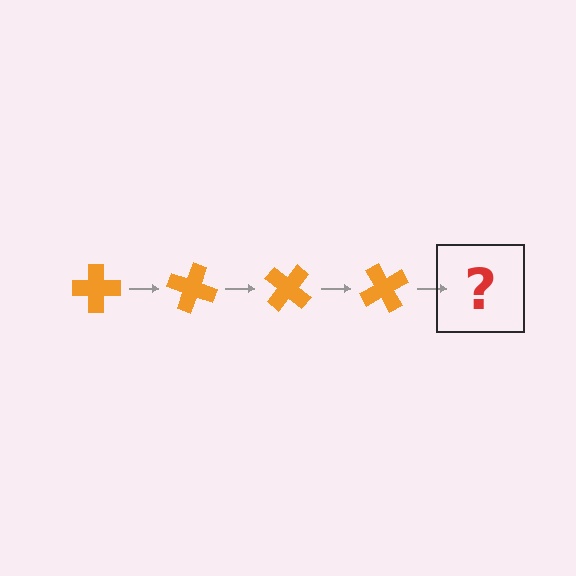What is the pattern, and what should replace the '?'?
The pattern is that the cross rotates 20 degrees each step. The '?' should be an orange cross rotated 80 degrees.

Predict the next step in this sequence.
The next step is an orange cross rotated 80 degrees.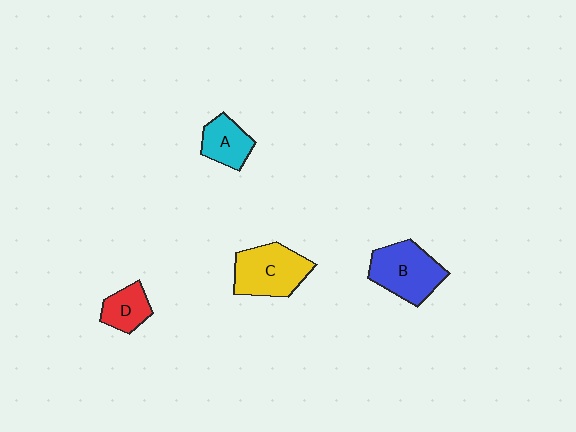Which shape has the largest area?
Shape B (blue).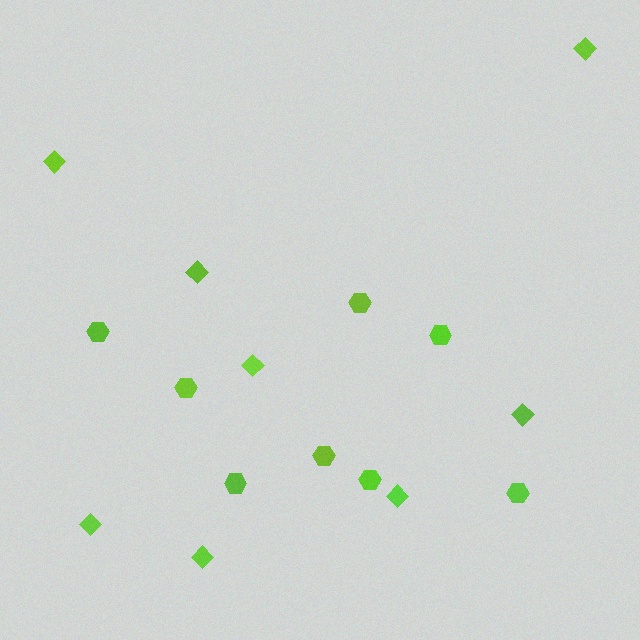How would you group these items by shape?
There are 2 groups: one group of diamonds (8) and one group of hexagons (8).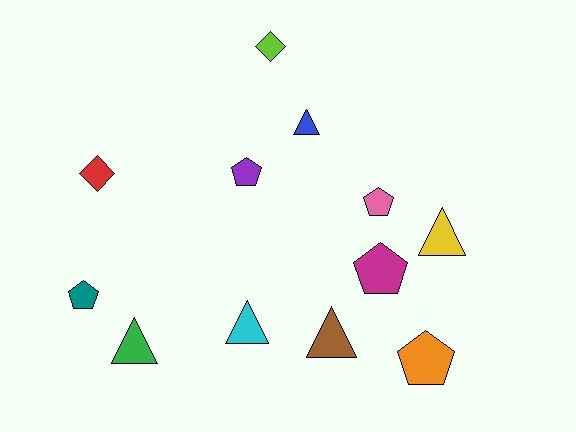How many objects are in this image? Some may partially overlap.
There are 12 objects.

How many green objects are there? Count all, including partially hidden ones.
There is 1 green object.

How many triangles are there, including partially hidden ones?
There are 5 triangles.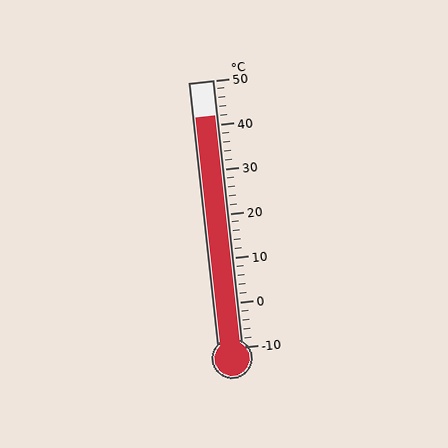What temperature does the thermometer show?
The thermometer shows approximately 42°C.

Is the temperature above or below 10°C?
The temperature is above 10°C.